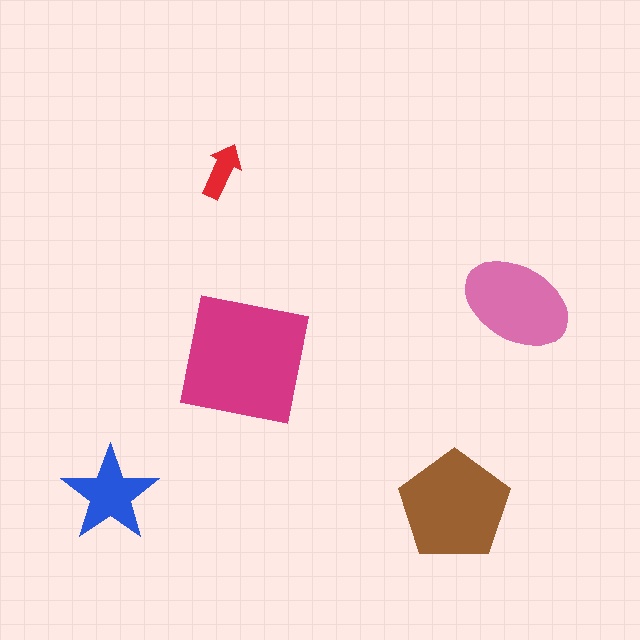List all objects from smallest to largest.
The red arrow, the blue star, the pink ellipse, the brown pentagon, the magenta square.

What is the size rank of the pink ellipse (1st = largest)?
3rd.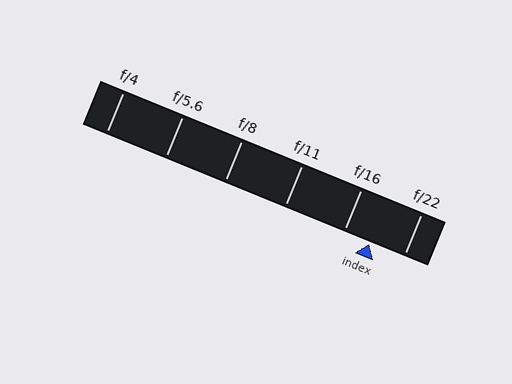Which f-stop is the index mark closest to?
The index mark is closest to f/16.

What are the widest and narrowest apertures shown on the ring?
The widest aperture shown is f/4 and the narrowest is f/22.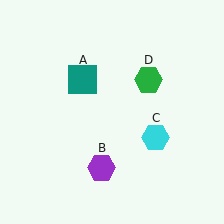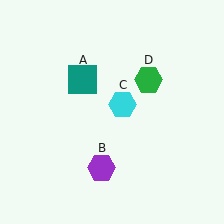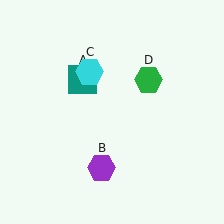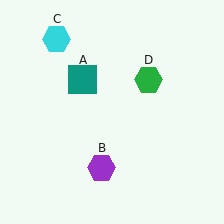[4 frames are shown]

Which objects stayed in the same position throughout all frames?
Teal square (object A) and purple hexagon (object B) and green hexagon (object D) remained stationary.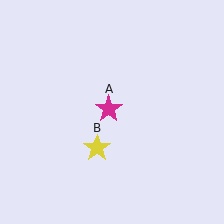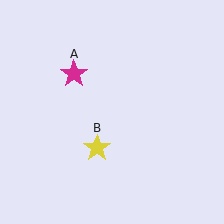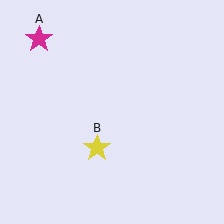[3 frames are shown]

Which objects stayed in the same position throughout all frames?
Yellow star (object B) remained stationary.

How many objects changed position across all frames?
1 object changed position: magenta star (object A).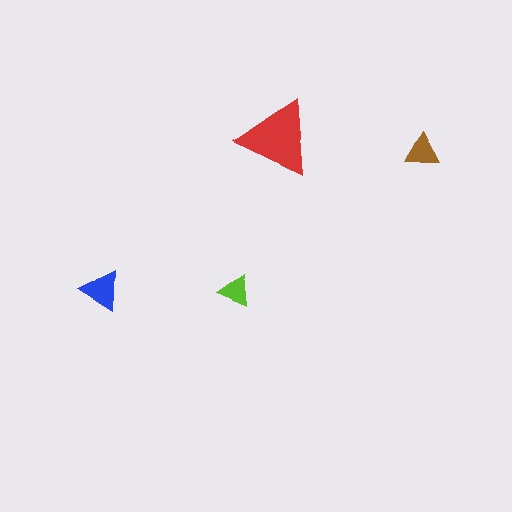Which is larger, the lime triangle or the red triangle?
The red one.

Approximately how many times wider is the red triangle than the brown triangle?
About 2 times wider.